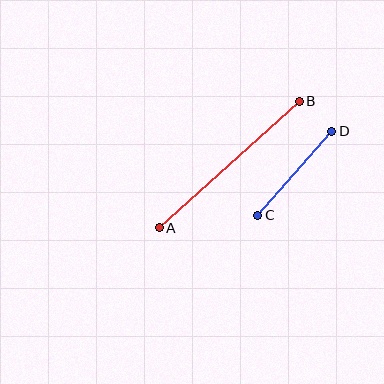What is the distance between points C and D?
The distance is approximately 112 pixels.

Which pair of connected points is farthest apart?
Points A and B are farthest apart.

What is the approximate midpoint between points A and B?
The midpoint is at approximately (229, 165) pixels.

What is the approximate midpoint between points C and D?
The midpoint is at approximately (295, 173) pixels.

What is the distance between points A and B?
The distance is approximately 188 pixels.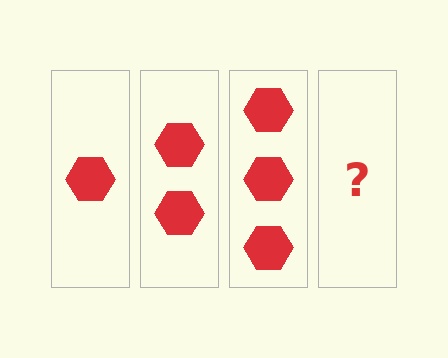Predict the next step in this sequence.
The next step is 4 hexagons.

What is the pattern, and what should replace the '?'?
The pattern is that each step adds one more hexagon. The '?' should be 4 hexagons.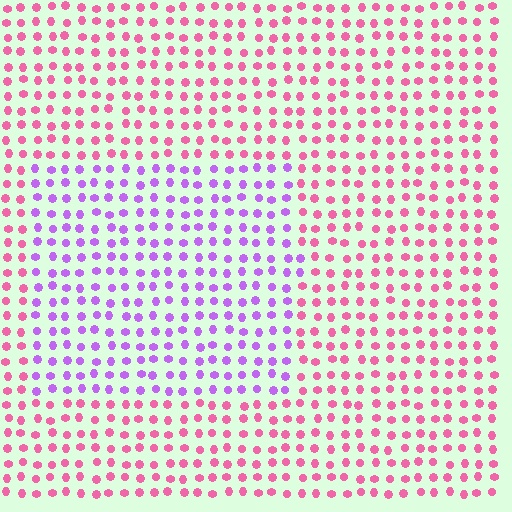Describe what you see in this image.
The image is filled with small pink elements in a uniform arrangement. A rectangle-shaped region is visible where the elements are tinted to a slightly different hue, forming a subtle color boundary.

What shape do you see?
I see a rectangle.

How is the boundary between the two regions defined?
The boundary is defined purely by a slight shift in hue (about 51 degrees). Spacing, size, and orientation are identical on both sides.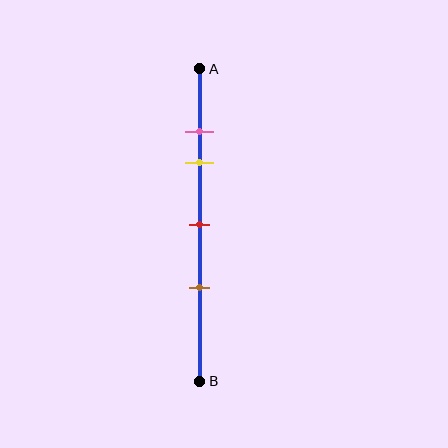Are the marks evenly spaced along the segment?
No, the marks are not evenly spaced.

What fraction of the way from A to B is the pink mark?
The pink mark is approximately 20% (0.2) of the way from A to B.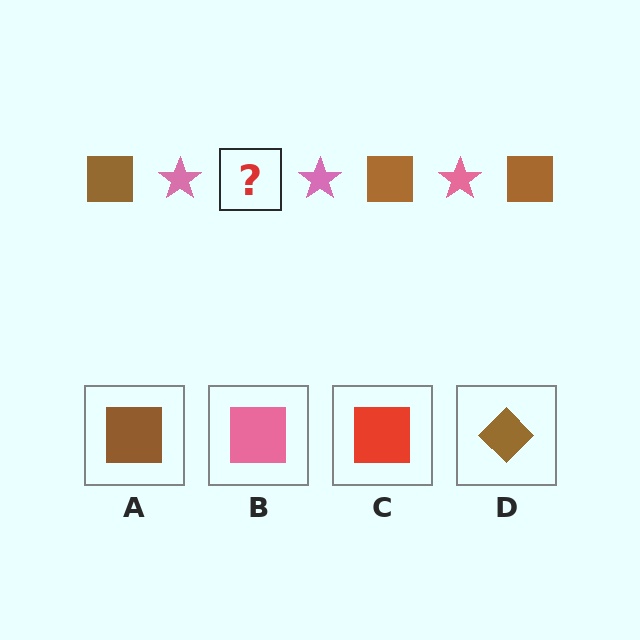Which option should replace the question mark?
Option A.